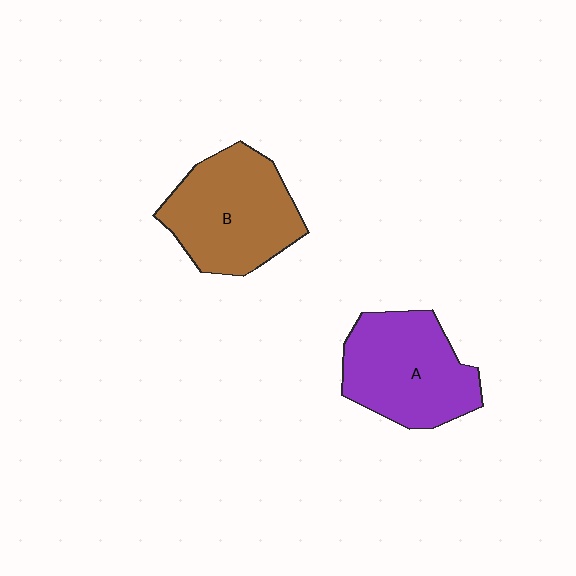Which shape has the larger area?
Shape B (brown).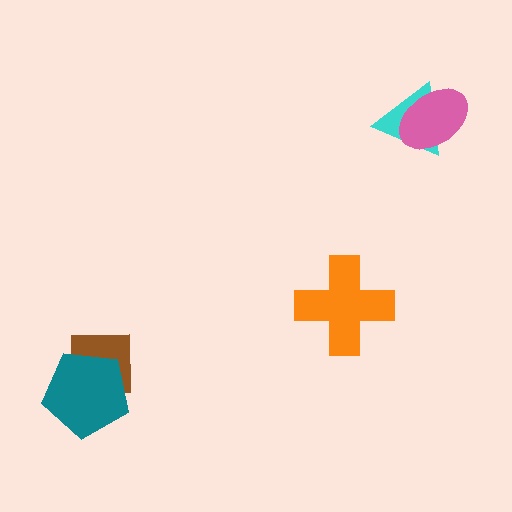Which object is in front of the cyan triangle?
The pink ellipse is in front of the cyan triangle.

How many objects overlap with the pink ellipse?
1 object overlaps with the pink ellipse.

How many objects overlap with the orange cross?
0 objects overlap with the orange cross.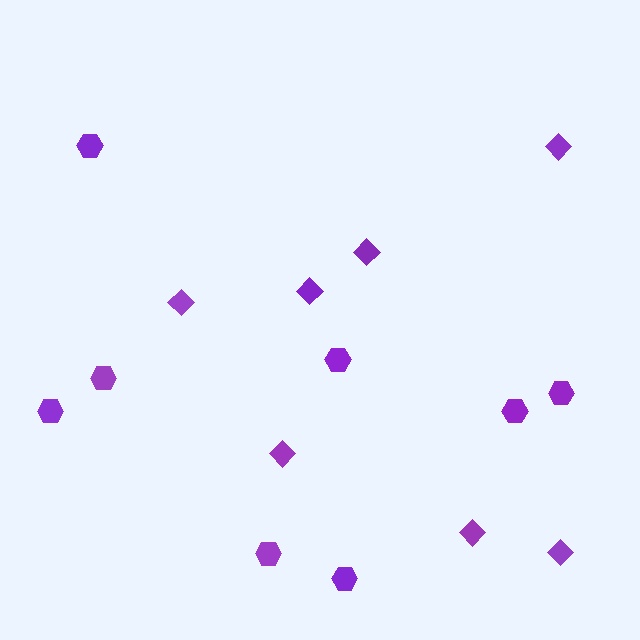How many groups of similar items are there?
There are 2 groups: one group of hexagons (8) and one group of diamonds (7).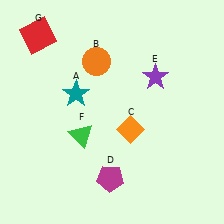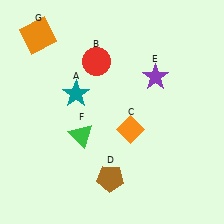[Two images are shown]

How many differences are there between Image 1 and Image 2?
There are 3 differences between the two images.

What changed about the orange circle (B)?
In Image 1, B is orange. In Image 2, it changed to red.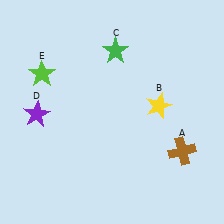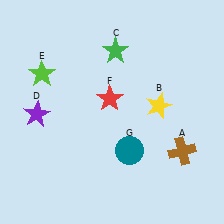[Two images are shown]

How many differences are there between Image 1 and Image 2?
There are 2 differences between the two images.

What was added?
A red star (F), a teal circle (G) were added in Image 2.